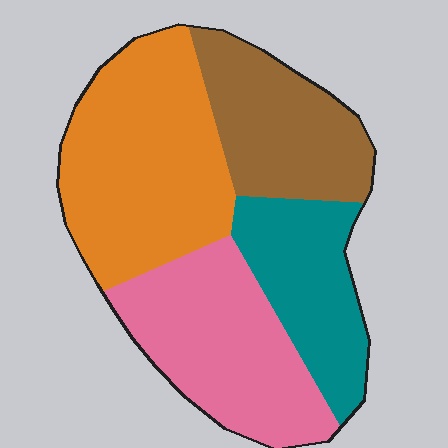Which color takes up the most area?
Orange, at roughly 35%.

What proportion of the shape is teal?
Teal covers roughly 20% of the shape.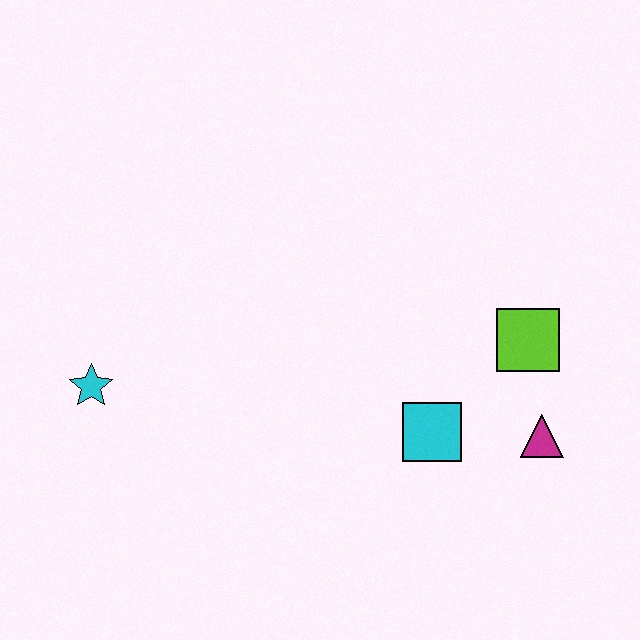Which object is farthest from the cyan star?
The magenta triangle is farthest from the cyan star.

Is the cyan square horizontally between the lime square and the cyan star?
Yes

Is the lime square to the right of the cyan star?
Yes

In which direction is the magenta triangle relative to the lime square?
The magenta triangle is below the lime square.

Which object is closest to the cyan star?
The cyan square is closest to the cyan star.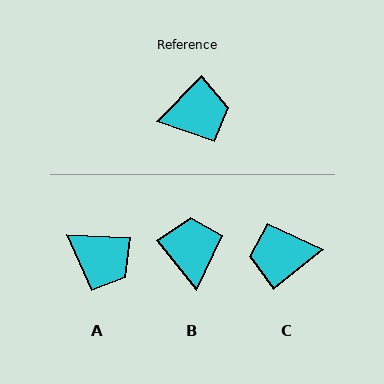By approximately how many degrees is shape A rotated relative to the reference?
Approximately 48 degrees clockwise.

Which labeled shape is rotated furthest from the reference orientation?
C, about 174 degrees away.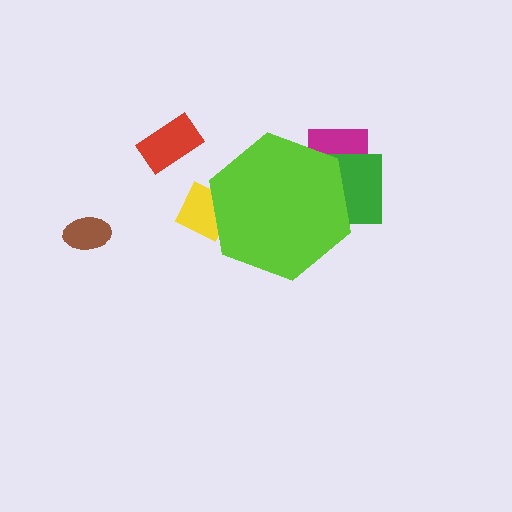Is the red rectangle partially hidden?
No, the red rectangle is fully visible.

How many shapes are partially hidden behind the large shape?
3 shapes are partially hidden.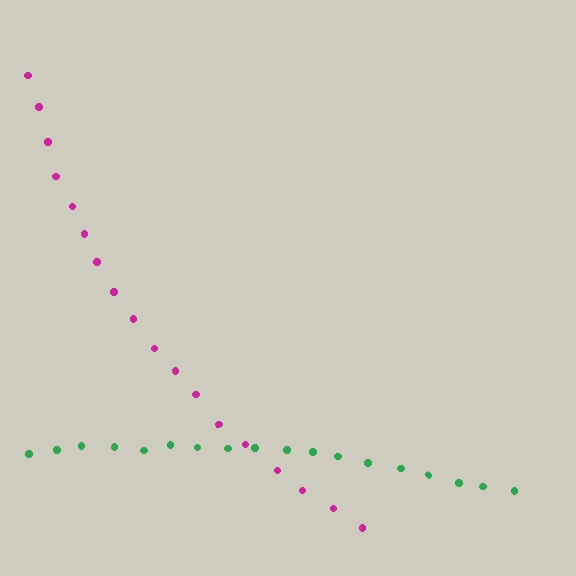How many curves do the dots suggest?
There are 2 distinct paths.